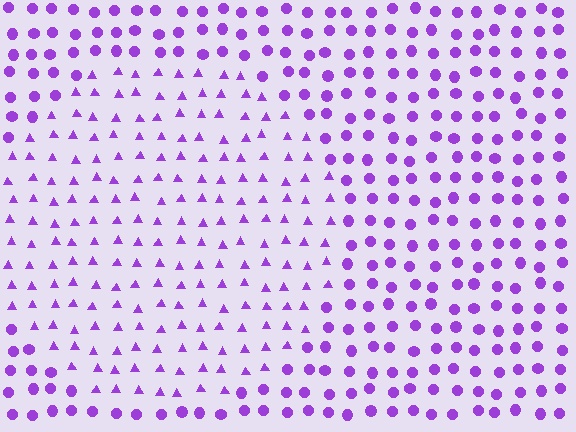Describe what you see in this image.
The image is filled with small purple elements arranged in a uniform grid. A circle-shaped region contains triangles, while the surrounding area contains circles. The boundary is defined purely by the change in element shape.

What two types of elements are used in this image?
The image uses triangles inside the circle region and circles outside it.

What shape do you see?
I see a circle.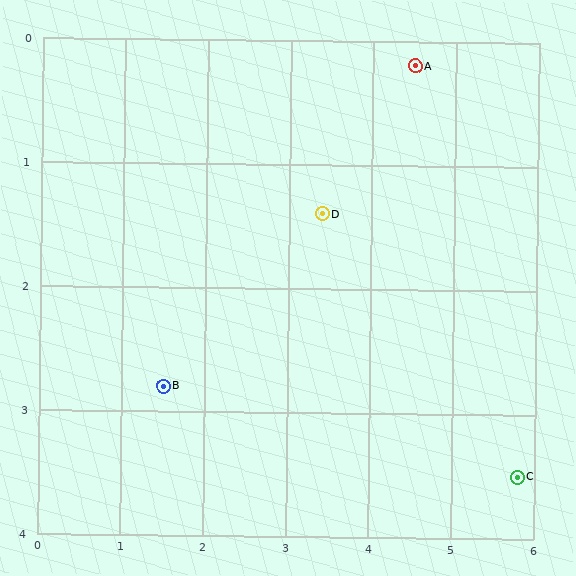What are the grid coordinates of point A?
Point A is at approximately (4.5, 0.2).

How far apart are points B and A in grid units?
Points B and A are about 4.0 grid units apart.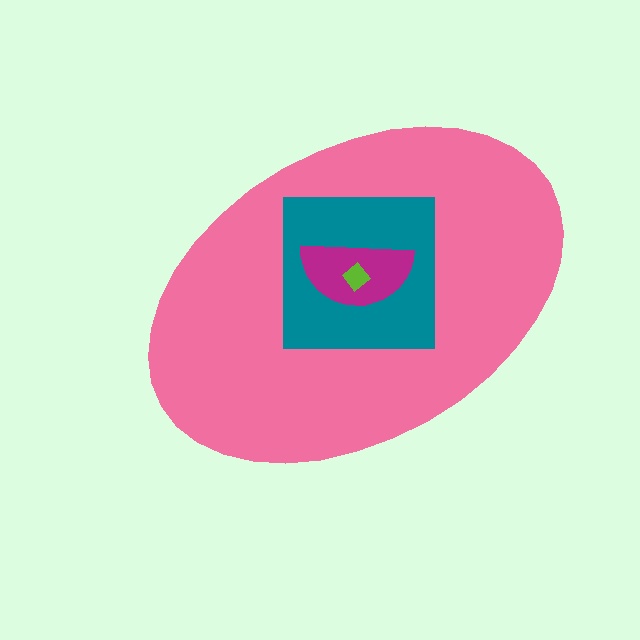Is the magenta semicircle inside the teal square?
Yes.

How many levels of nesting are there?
4.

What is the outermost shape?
The pink ellipse.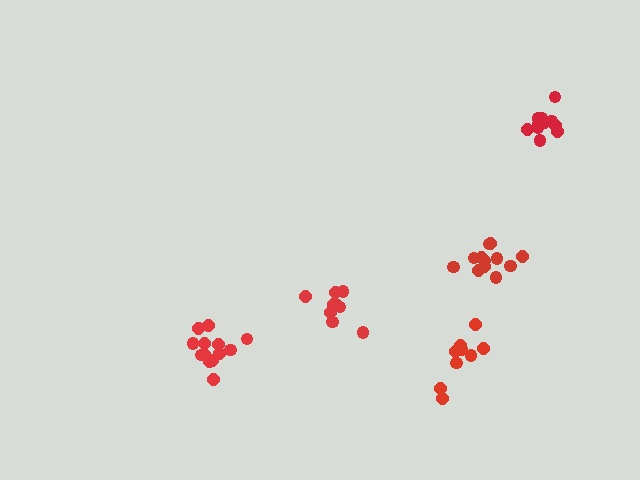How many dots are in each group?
Group 1: 13 dots, Group 2: 9 dots, Group 3: 12 dots, Group 4: 13 dots, Group 5: 9 dots (56 total).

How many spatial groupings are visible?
There are 5 spatial groupings.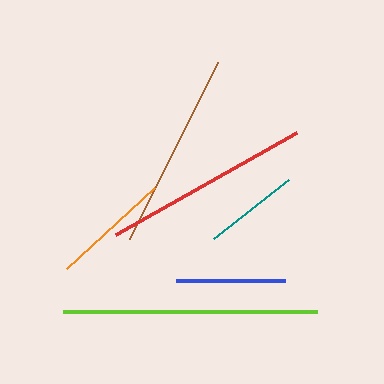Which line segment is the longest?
The lime line is the longest at approximately 254 pixels.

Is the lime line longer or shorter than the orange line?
The lime line is longer than the orange line.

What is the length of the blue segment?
The blue segment is approximately 110 pixels long.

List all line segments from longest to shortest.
From longest to shortest: lime, red, brown, orange, blue, teal.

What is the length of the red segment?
The red segment is approximately 208 pixels long.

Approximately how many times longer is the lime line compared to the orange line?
The lime line is approximately 2.1 times the length of the orange line.